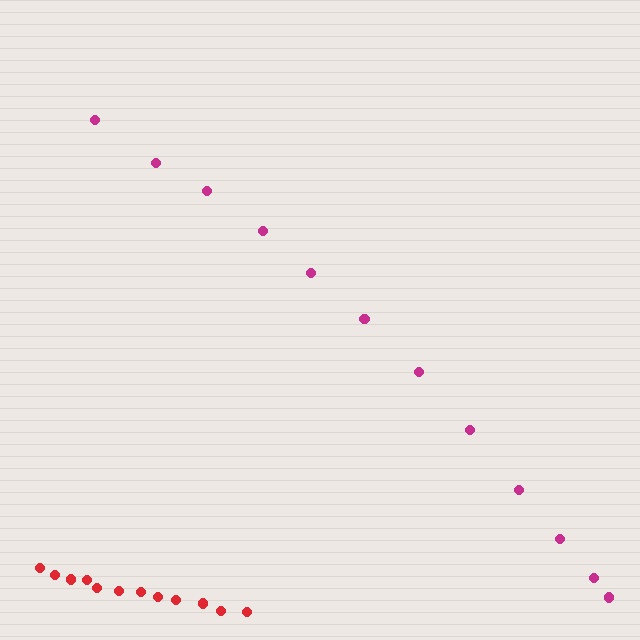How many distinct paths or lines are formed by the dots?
There are 2 distinct paths.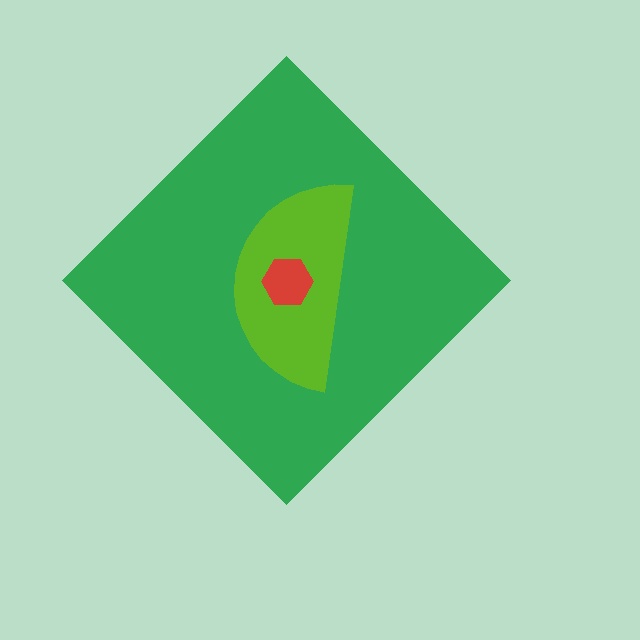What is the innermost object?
The red hexagon.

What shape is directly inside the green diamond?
The lime semicircle.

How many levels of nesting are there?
3.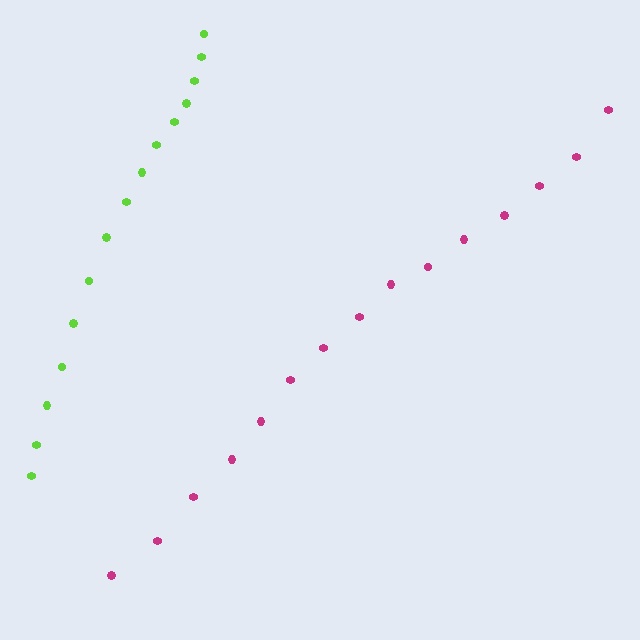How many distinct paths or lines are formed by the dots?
There are 2 distinct paths.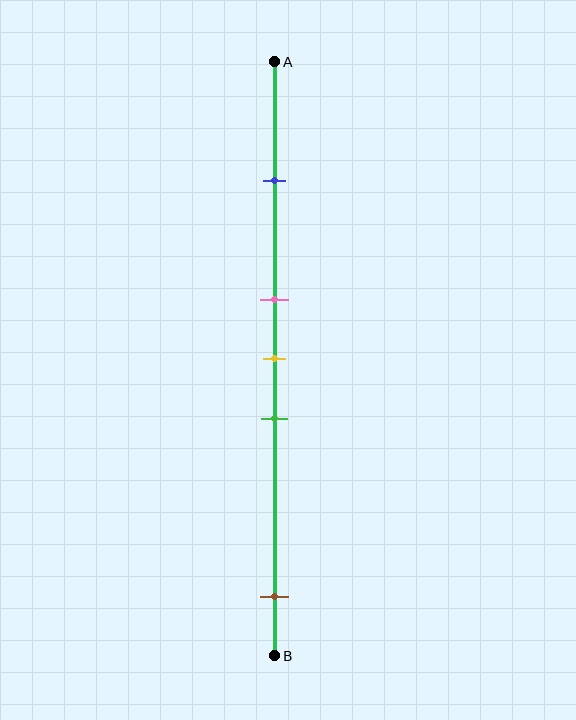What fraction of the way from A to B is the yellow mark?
The yellow mark is approximately 50% (0.5) of the way from A to B.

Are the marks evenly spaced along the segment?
No, the marks are not evenly spaced.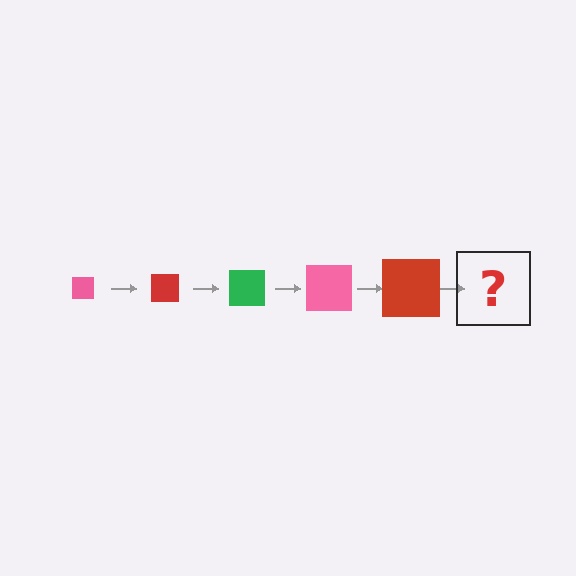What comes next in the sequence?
The next element should be a green square, larger than the previous one.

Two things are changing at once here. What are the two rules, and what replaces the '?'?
The two rules are that the square grows larger each step and the color cycles through pink, red, and green. The '?' should be a green square, larger than the previous one.